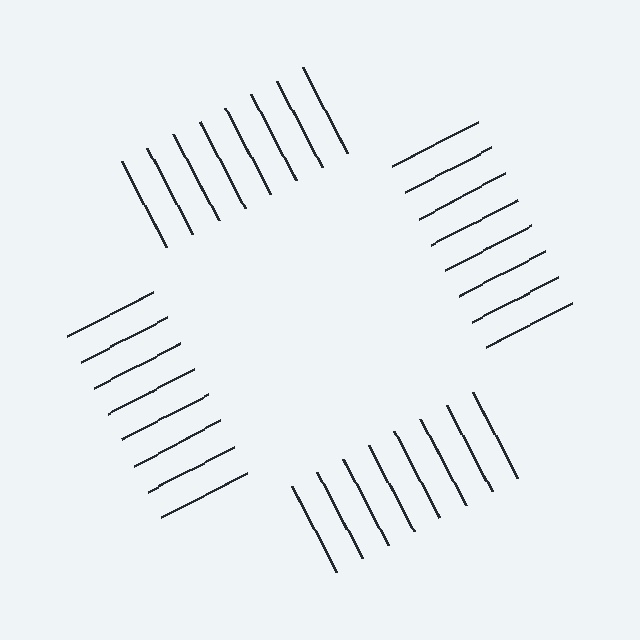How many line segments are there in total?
32 — 8 along each of the 4 edges.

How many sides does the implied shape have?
4 sides — the line-ends trace a square.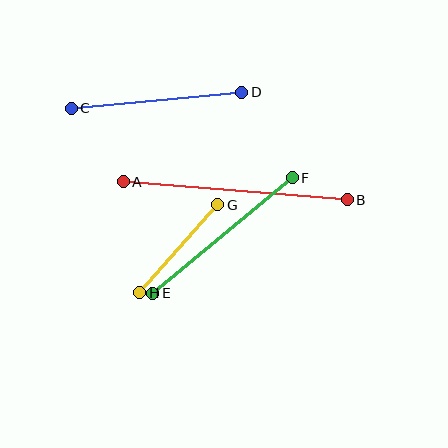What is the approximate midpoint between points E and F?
The midpoint is at approximately (222, 235) pixels.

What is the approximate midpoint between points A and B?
The midpoint is at approximately (235, 191) pixels.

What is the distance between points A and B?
The distance is approximately 225 pixels.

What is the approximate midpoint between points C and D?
The midpoint is at approximately (156, 100) pixels.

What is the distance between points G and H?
The distance is approximately 117 pixels.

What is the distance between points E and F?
The distance is approximately 182 pixels.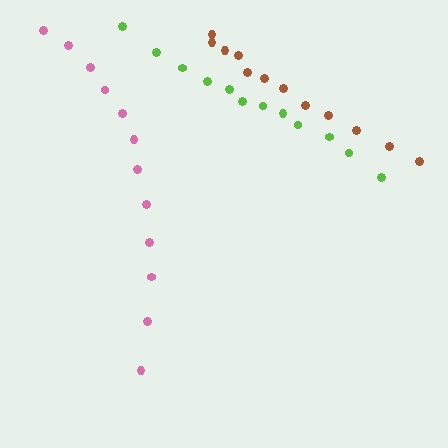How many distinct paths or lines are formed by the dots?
There are 3 distinct paths.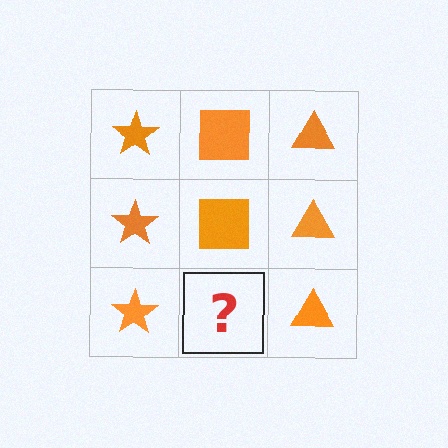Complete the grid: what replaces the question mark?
The question mark should be replaced with an orange square.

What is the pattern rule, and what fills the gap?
The rule is that each column has a consistent shape. The gap should be filled with an orange square.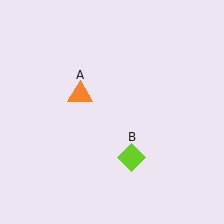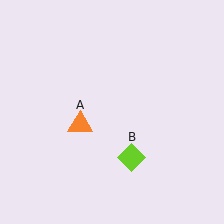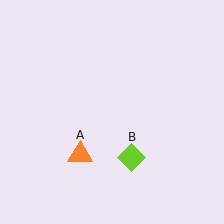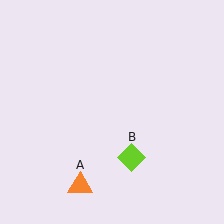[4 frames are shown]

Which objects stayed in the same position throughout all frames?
Lime diamond (object B) remained stationary.